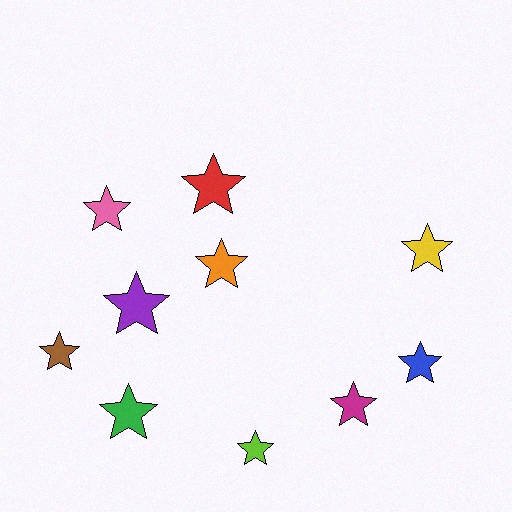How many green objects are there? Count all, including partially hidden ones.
There is 1 green object.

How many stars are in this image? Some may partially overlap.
There are 10 stars.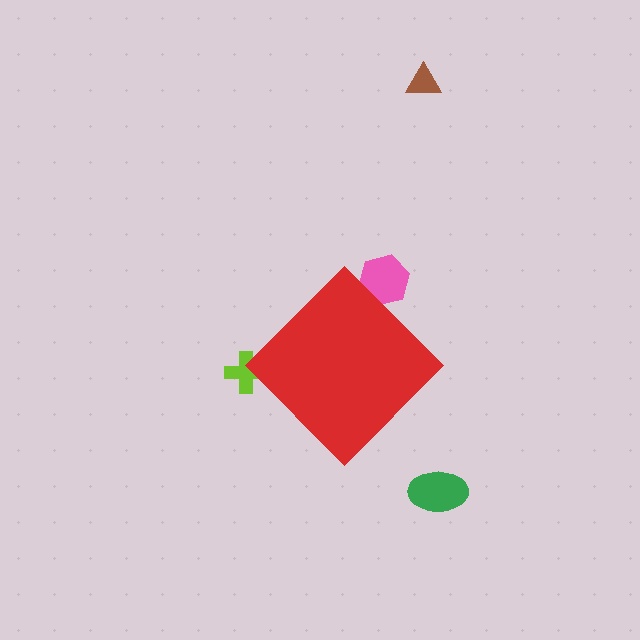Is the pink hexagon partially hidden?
Yes, the pink hexagon is partially hidden behind the red diamond.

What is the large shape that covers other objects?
A red diamond.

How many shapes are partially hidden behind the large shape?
2 shapes are partially hidden.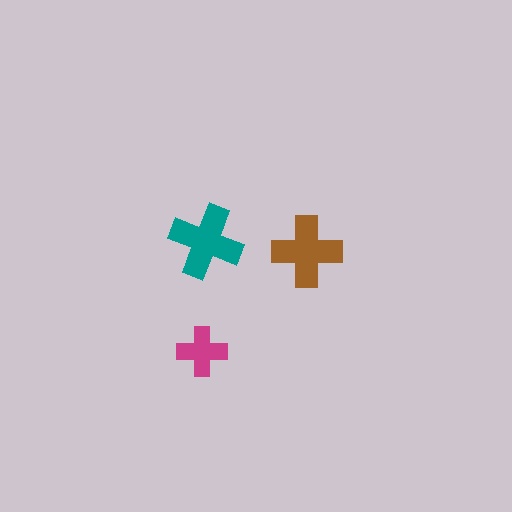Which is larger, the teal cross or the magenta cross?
The teal one.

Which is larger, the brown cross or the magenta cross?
The brown one.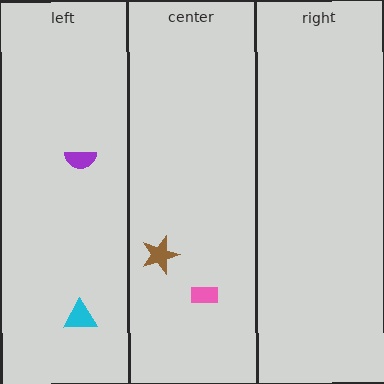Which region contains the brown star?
The center region.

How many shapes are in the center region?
2.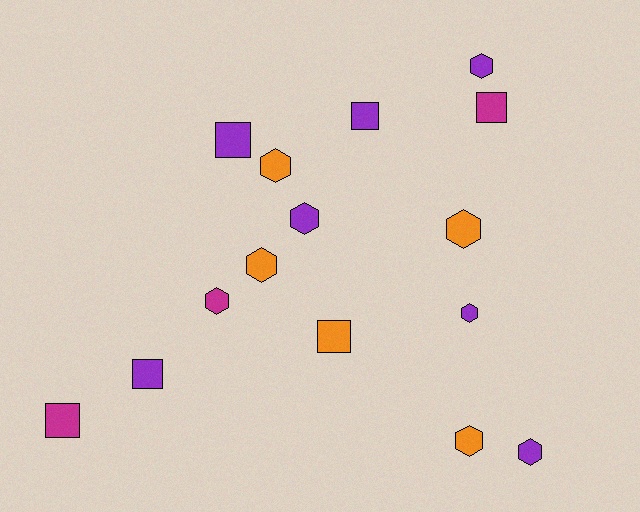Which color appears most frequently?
Purple, with 7 objects.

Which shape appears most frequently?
Hexagon, with 9 objects.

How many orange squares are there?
There is 1 orange square.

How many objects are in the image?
There are 15 objects.